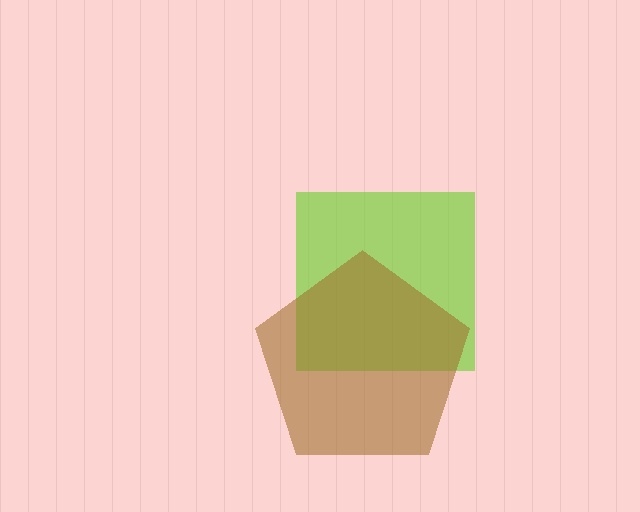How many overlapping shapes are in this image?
There are 2 overlapping shapes in the image.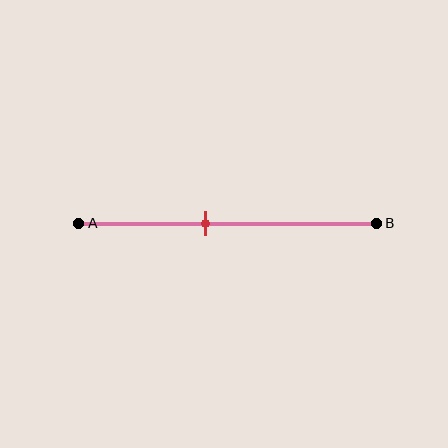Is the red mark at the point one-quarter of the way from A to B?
No, the mark is at about 45% from A, not at the 25% one-quarter point.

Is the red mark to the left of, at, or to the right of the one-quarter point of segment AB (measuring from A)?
The red mark is to the right of the one-quarter point of segment AB.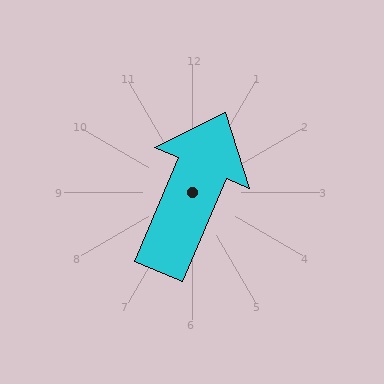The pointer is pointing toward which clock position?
Roughly 1 o'clock.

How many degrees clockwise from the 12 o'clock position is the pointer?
Approximately 23 degrees.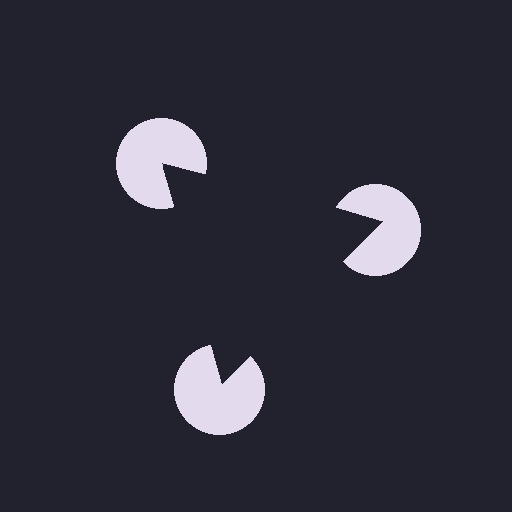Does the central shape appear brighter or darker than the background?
It typically appears slightly darker than the background, even though no actual brightness change is drawn.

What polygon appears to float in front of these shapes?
An illusory triangle — its edges are inferred from the aligned wedge cuts in the pac-man discs, not physically drawn.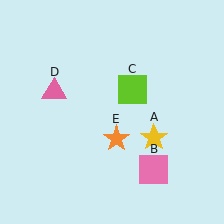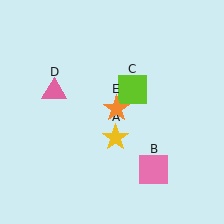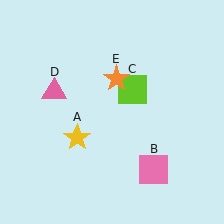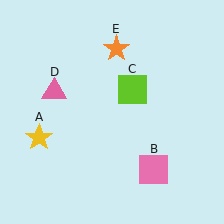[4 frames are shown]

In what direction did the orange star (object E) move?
The orange star (object E) moved up.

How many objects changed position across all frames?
2 objects changed position: yellow star (object A), orange star (object E).